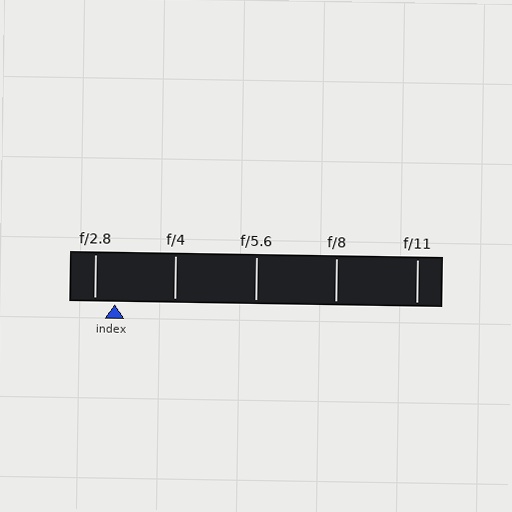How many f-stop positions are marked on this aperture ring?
There are 5 f-stop positions marked.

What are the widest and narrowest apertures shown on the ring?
The widest aperture shown is f/2.8 and the narrowest is f/11.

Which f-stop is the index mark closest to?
The index mark is closest to f/2.8.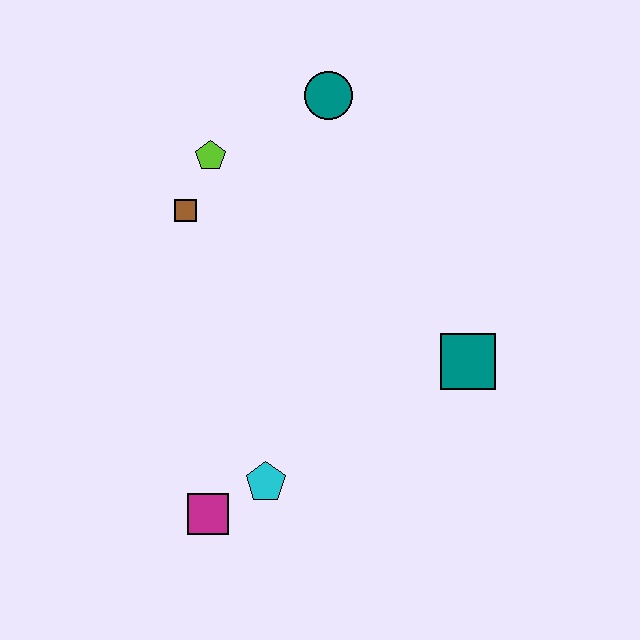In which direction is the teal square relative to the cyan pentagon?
The teal square is to the right of the cyan pentagon.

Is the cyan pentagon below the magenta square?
No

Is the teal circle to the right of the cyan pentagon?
Yes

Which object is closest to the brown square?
The lime pentagon is closest to the brown square.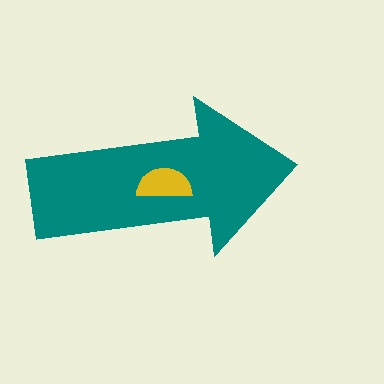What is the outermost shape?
The teal arrow.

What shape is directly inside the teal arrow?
The yellow semicircle.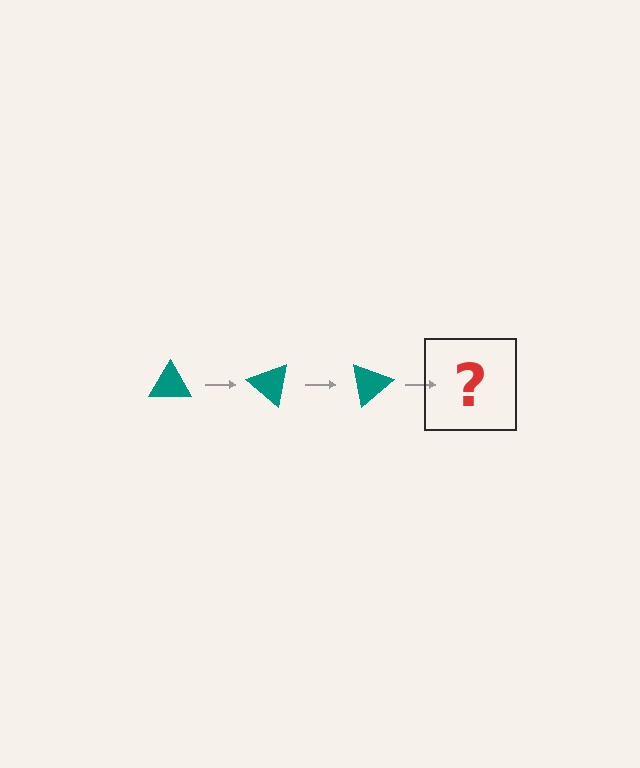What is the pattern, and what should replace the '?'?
The pattern is that the triangle rotates 40 degrees each step. The '?' should be a teal triangle rotated 120 degrees.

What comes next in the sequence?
The next element should be a teal triangle rotated 120 degrees.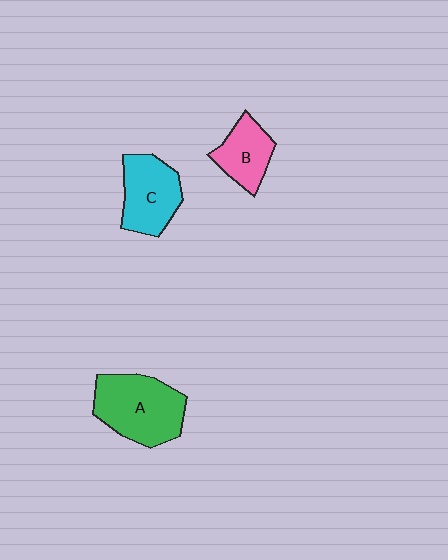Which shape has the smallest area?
Shape B (pink).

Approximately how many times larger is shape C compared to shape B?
Approximately 1.3 times.